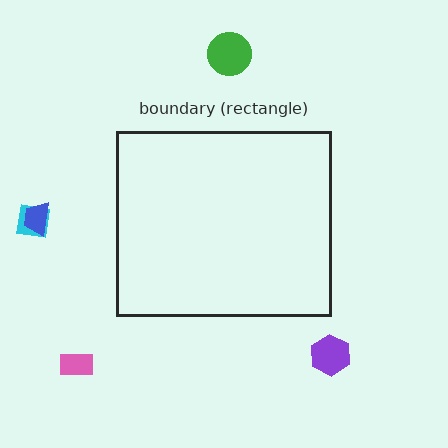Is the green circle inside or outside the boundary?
Outside.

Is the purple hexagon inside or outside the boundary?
Outside.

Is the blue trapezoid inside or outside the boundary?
Outside.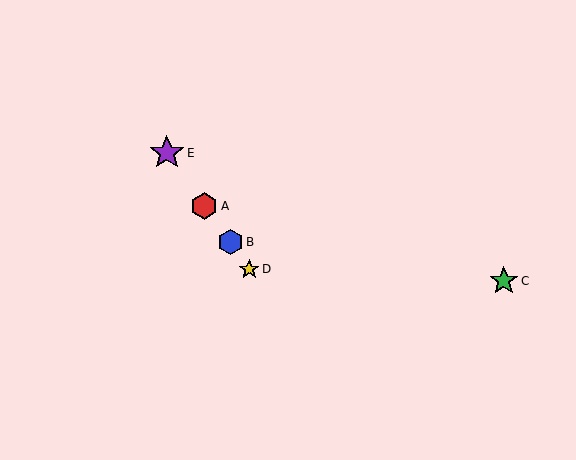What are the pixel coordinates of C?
Object C is at (504, 281).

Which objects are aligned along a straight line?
Objects A, B, D, E are aligned along a straight line.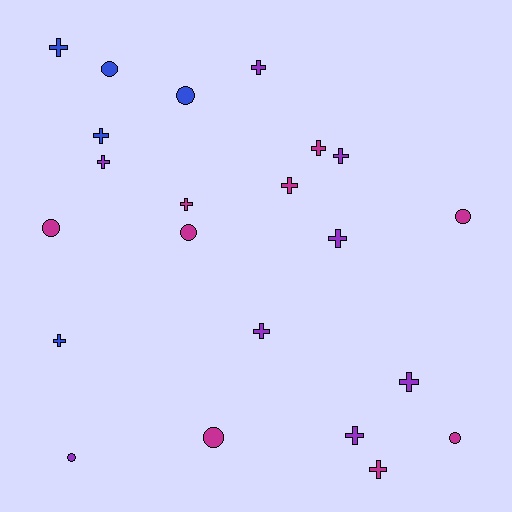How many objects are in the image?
There are 22 objects.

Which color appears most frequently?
Magenta, with 9 objects.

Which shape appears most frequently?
Cross, with 14 objects.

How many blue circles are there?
There are 2 blue circles.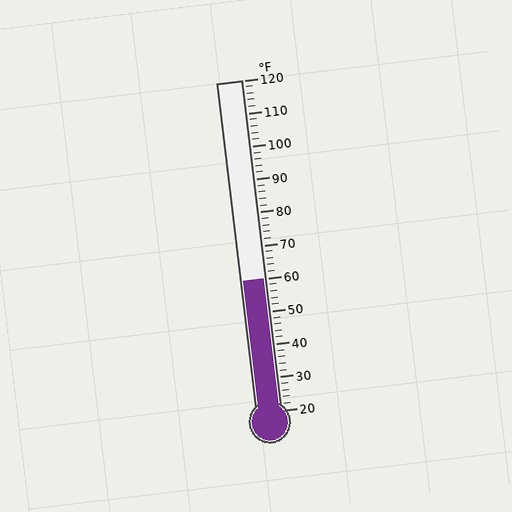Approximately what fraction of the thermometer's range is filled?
The thermometer is filled to approximately 40% of its range.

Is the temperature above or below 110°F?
The temperature is below 110°F.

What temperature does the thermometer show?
The thermometer shows approximately 60°F.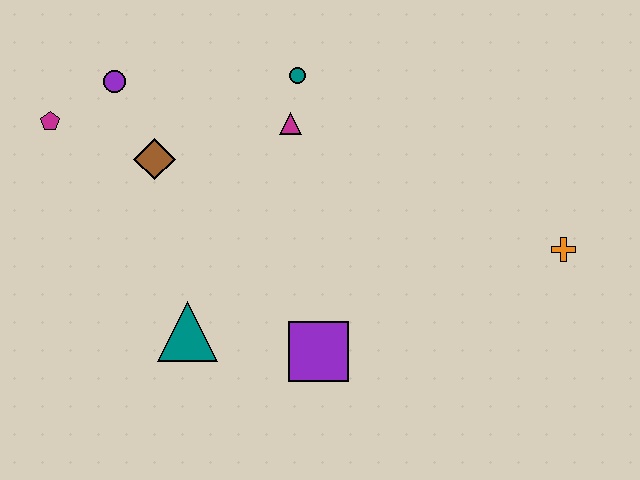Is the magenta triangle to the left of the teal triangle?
No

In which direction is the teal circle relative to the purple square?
The teal circle is above the purple square.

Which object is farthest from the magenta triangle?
The orange cross is farthest from the magenta triangle.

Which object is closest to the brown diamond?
The purple circle is closest to the brown diamond.